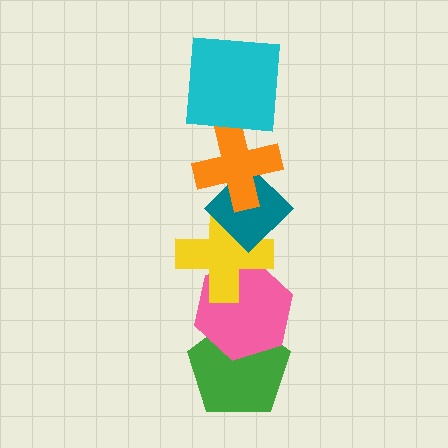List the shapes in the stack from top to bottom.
From top to bottom: the cyan square, the orange cross, the teal diamond, the yellow cross, the pink hexagon, the green pentagon.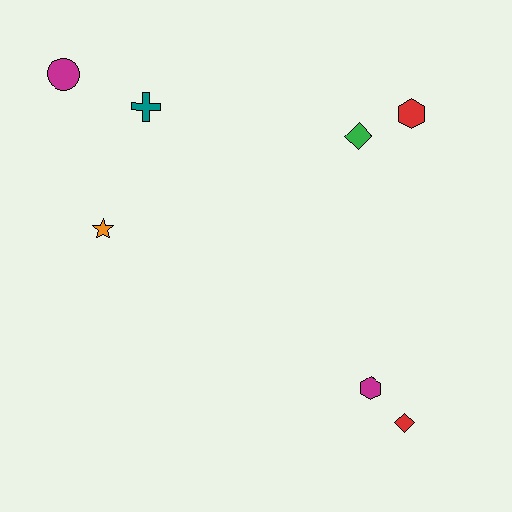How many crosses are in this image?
There is 1 cross.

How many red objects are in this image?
There are 2 red objects.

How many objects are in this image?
There are 7 objects.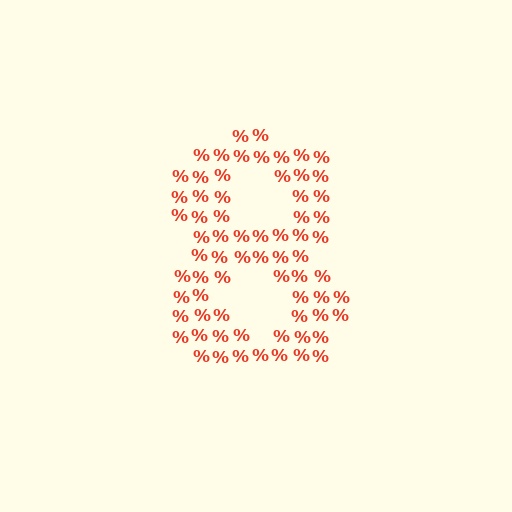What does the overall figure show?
The overall figure shows the digit 8.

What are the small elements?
The small elements are percent signs.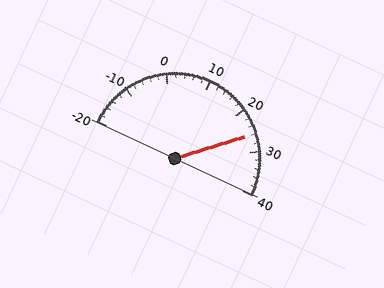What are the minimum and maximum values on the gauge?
The gauge ranges from -20 to 40.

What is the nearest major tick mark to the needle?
The nearest major tick mark is 30.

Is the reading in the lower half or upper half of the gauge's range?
The reading is in the upper half of the range (-20 to 40).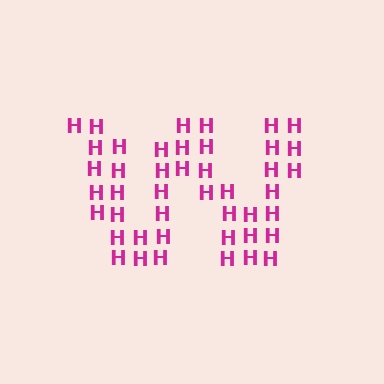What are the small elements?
The small elements are letter H's.